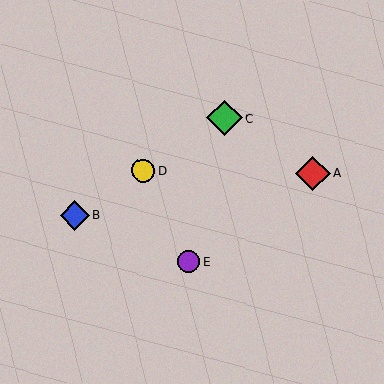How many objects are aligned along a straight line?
3 objects (B, C, D) are aligned along a straight line.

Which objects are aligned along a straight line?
Objects B, C, D are aligned along a straight line.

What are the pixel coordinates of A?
Object A is at (313, 174).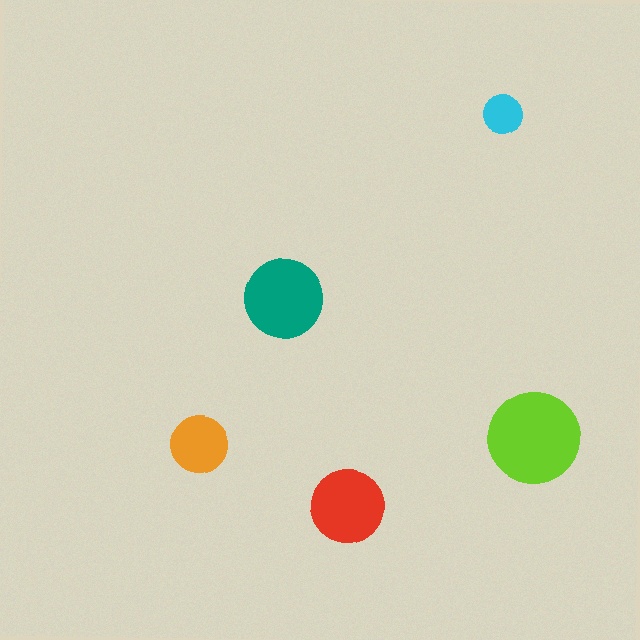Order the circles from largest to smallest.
the lime one, the teal one, the red one, the orange one, the cyan one.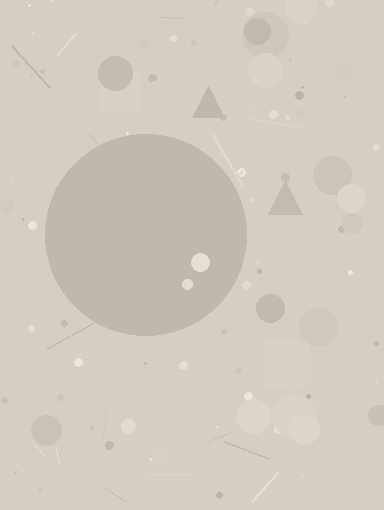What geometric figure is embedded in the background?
A circle is embedded in the background.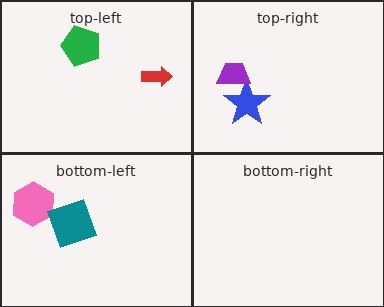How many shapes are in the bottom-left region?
2.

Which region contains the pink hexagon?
The bottom-left region.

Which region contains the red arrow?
The top-left region.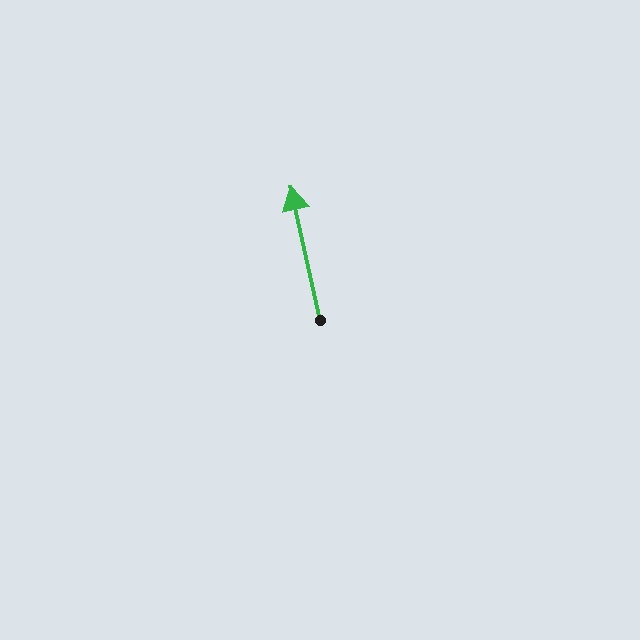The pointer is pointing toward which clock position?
Roughly 12 o'clock.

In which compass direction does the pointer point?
North.